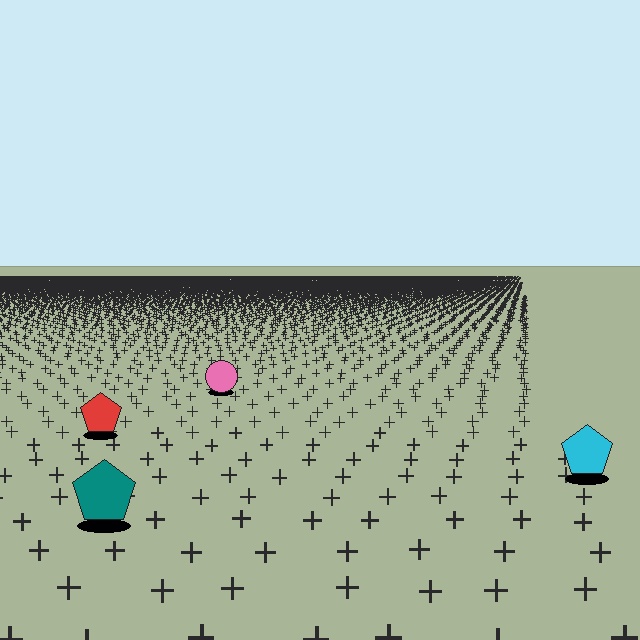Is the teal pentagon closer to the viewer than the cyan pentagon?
Yes. The teal pentagon is closer — you can tell from the texture gradient: the ground texture is coarser near it.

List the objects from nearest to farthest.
From nearest to farthest: the teal pentagon, the cyan pentagon, the red pentagon, the pink circle.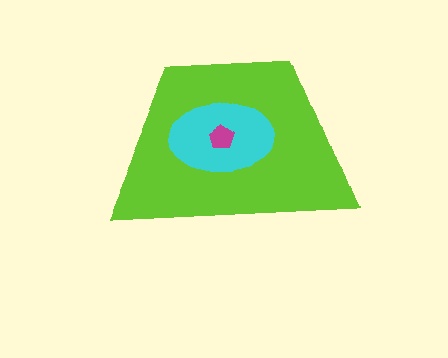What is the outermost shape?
The lime trapezoid.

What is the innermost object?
The magenta pentagon.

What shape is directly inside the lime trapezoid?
The cyan ellipse.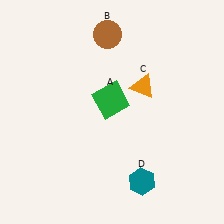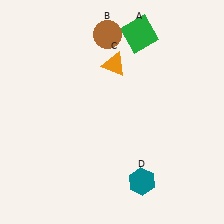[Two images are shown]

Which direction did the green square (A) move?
The green square (A) moved up.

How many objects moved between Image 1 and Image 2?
2 objects moved between the two images.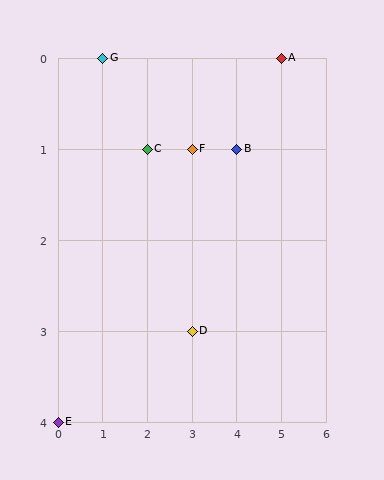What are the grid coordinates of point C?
Point C is at grid coordinates (2, 1).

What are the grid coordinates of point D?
Point D is at grid coordinates (3, 3).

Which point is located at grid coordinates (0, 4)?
Point E is at (0, 4).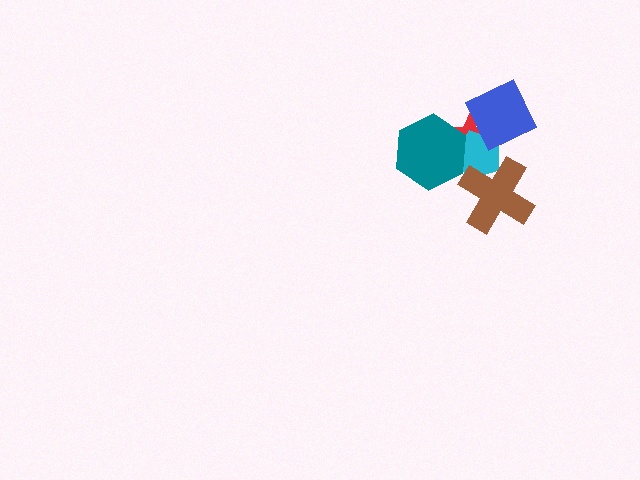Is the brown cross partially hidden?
No, no other shape covers it.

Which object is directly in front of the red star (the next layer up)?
The cyan pentagon is directly in front of the red star.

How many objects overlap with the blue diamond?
2 objects overlap with the blue diamond.